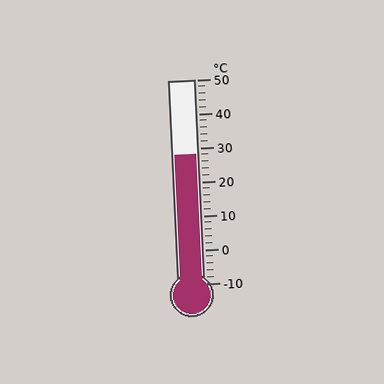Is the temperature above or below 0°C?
The temperature is above 0°C.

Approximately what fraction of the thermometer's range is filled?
The thermometer is filled to approximately 65% of its range.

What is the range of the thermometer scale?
The thermometer scale ranges from -10°C to 50°C.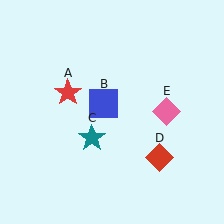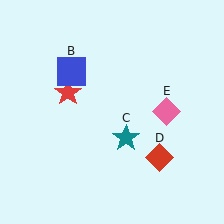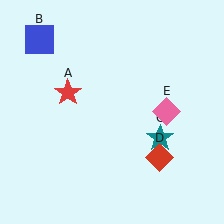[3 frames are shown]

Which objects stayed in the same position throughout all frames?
Red star (object A) and red diamond (object D) and pink diamond (object E) remained stationary.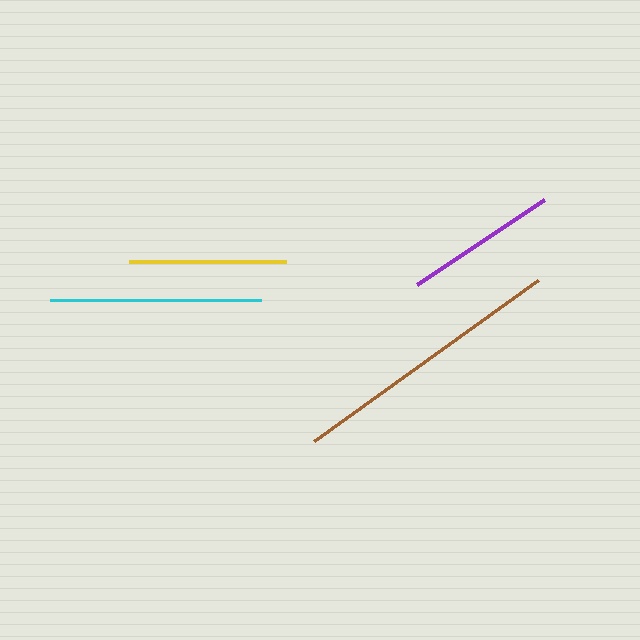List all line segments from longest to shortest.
From longest to shortest: brown, cyan, yellow, purple.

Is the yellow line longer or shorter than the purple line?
The yellow line is longer than the purple line.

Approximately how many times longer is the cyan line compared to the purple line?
The cyan line is approximately 1.4 times the length of the purple line.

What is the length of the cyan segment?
The cyan segment is approximately 211 pixels long.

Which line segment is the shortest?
The purple line is the shortest at approximately 153 pixels.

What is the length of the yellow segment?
The yellow segment is approximately 157 pixels long.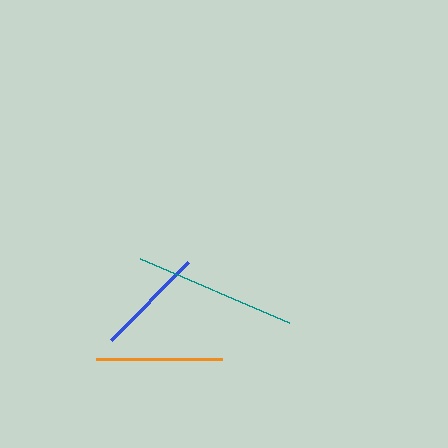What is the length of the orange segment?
The orange segment is approximately 125 pixels long.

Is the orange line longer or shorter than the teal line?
The teal line is longer than the orange line.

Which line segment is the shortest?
The blue line is the shortest at approximately 109 pixels.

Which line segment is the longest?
The teal line is the longest at approximately 163 pixels.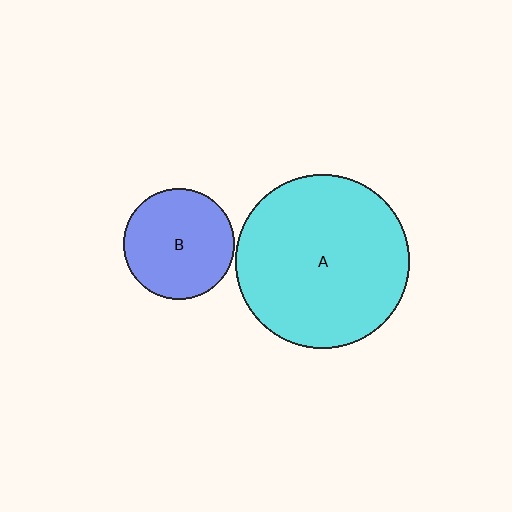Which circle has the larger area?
Circle A (cyan).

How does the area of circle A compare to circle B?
Approximately 2.4 times.